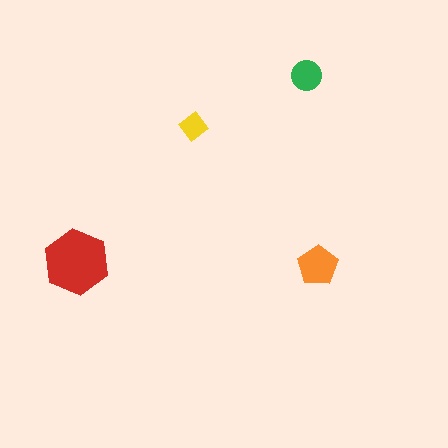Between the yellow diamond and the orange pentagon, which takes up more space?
The orange pentagon.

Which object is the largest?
The red hexagon.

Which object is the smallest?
The yellow diamond.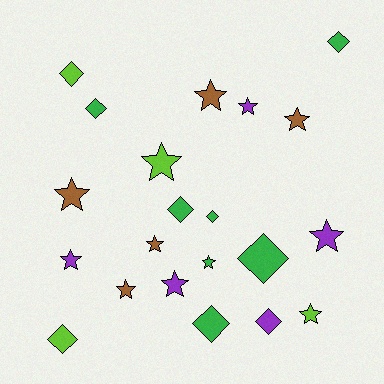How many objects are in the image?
There are 21 objects.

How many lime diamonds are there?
There are 2 lime diamonds.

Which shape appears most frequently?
Star, with 12 objects.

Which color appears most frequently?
Green, with 7 objects.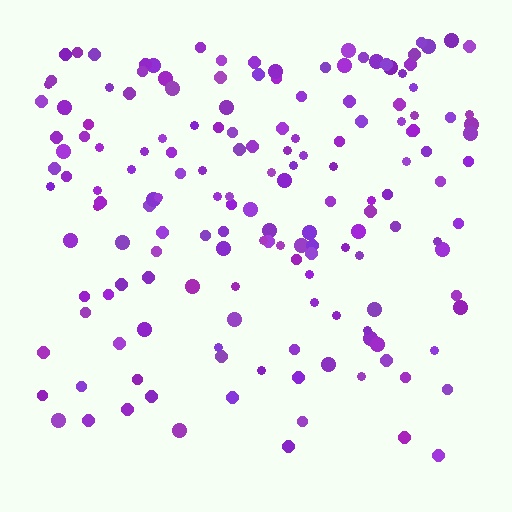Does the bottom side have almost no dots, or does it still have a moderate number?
Still a moderate number, just noticeably fewer than the top.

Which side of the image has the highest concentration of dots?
The top.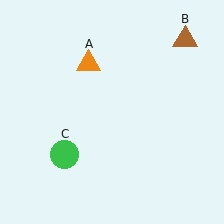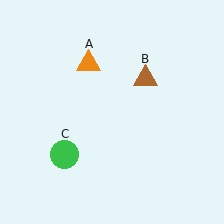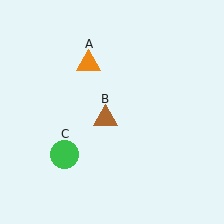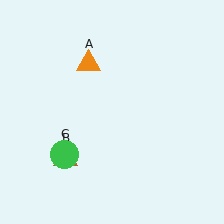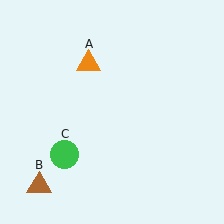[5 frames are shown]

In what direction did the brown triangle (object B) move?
The brown triangle (object B) moved down and to the left.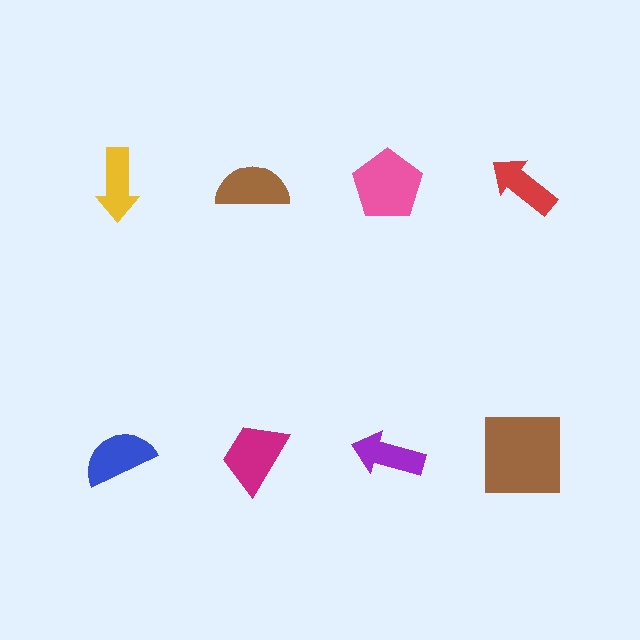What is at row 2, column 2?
A magenta trapezoid.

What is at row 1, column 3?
A pink pentagon.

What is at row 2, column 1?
A blue semicircle.